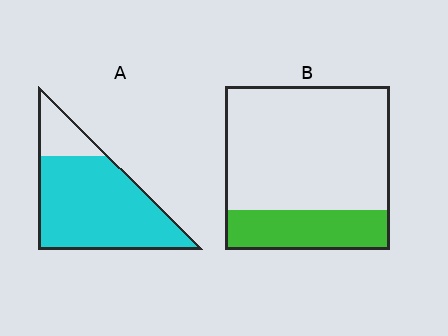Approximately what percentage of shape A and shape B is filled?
A is approximately 80% and B is approximately 25%.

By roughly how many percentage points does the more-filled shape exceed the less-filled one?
By roughly 55 percentage points (A over B).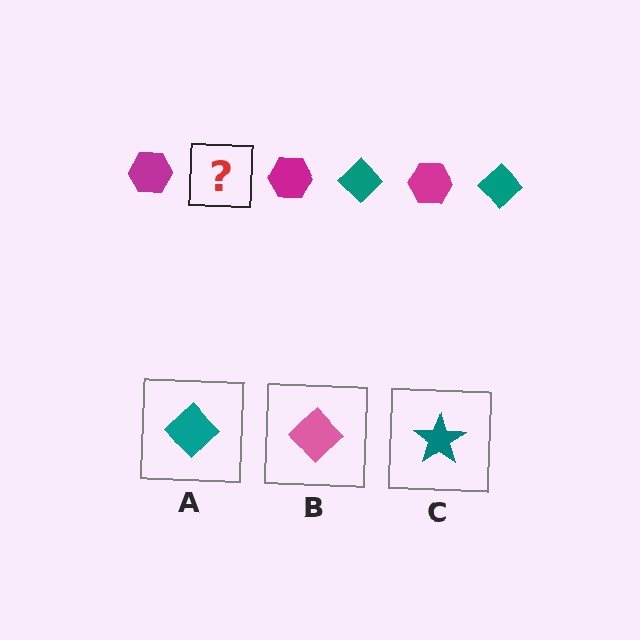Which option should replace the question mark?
Option A.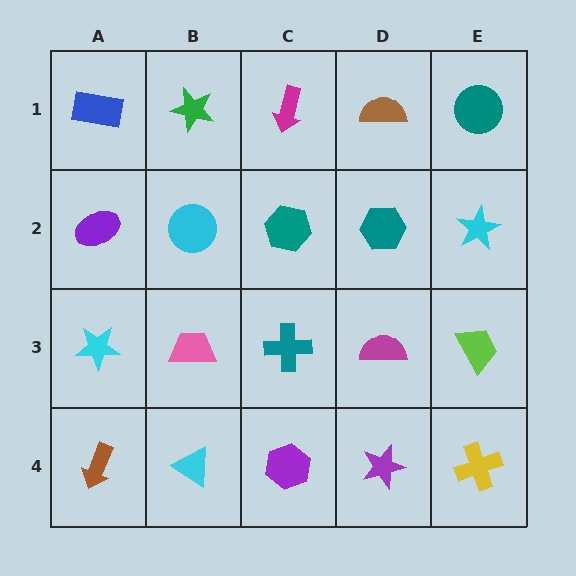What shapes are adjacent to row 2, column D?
A brown semicircle (row 1, column D), a magenta semicircle (row 3, column D), a teal hexagon (row 2, column C), a cyan star (row 2, column E).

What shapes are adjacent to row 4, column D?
A magenta semicircle (row 3, column D), a purple hexagon (row 4, column C), a yellow cross (row 4, column E).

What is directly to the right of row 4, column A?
A cyan triangle.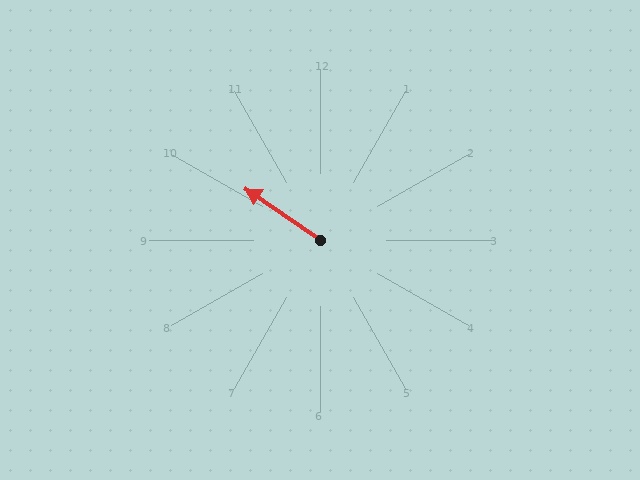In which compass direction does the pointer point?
Northwest.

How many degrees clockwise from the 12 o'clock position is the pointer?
Approximately 305 degrees.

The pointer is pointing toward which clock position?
Roughly 10 o'clock.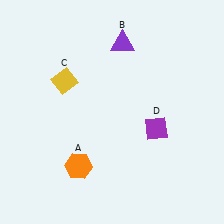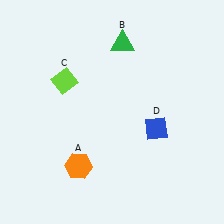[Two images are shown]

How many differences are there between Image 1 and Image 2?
There are 3 differences between the two images.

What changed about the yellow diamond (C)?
In Image 1, C is yellow. In Image 2, it changed to lime.